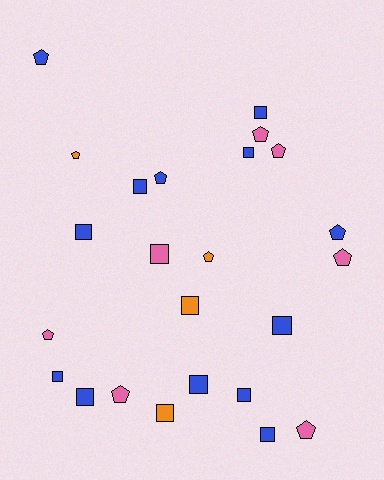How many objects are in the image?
There are 24 objects.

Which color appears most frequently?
Blue, with 13 objects.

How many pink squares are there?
There is 1 pink square.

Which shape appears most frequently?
Square, with 13 objects.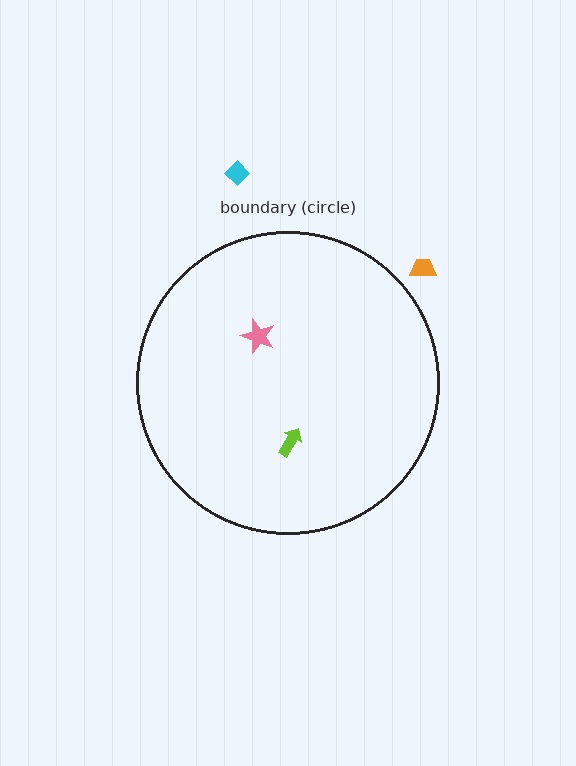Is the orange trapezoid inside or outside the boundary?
Outside.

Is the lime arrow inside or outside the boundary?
Inside.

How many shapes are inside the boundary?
2 inside, 2 outside.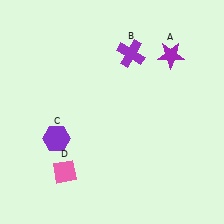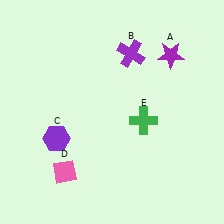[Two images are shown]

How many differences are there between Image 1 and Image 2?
There is 1 difference between the two images.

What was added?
A green cross (E) was added in Image 2.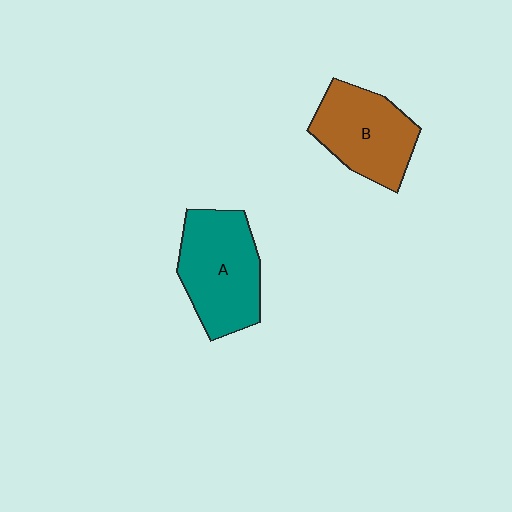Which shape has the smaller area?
Shape B (brown).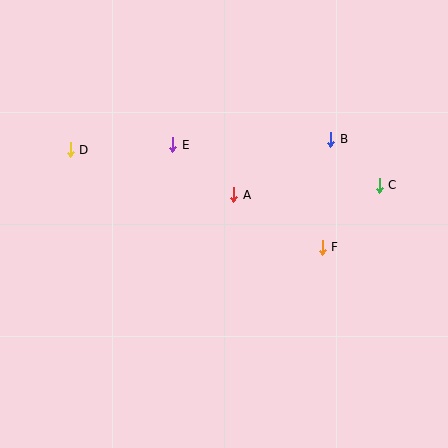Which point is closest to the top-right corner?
Point B is closest to the top-right corner.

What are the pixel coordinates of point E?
Point E is at (173, 145).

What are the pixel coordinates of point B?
Point B is at (330, 139).